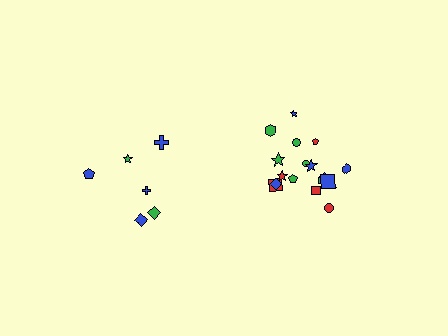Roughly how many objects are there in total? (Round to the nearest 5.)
Roughly 25 objects in total.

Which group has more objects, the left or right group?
The right group.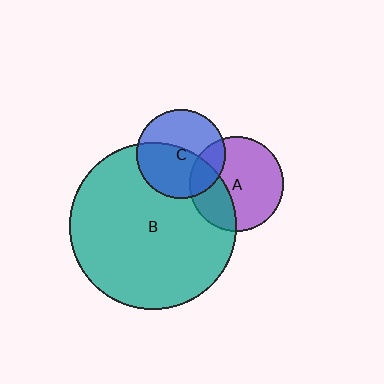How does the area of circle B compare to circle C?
Approximately 3.5 times.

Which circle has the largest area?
Circle B (teal).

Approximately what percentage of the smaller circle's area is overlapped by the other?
Approximately 55%.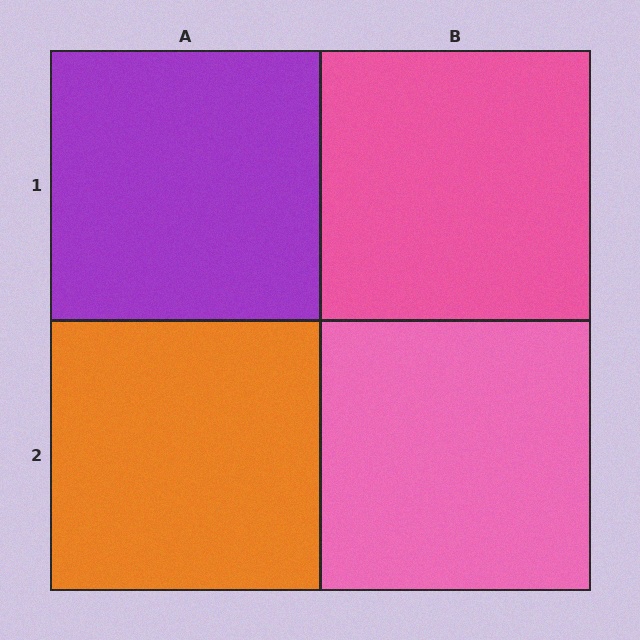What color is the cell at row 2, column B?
Pink.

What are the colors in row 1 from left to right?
Purple, pink.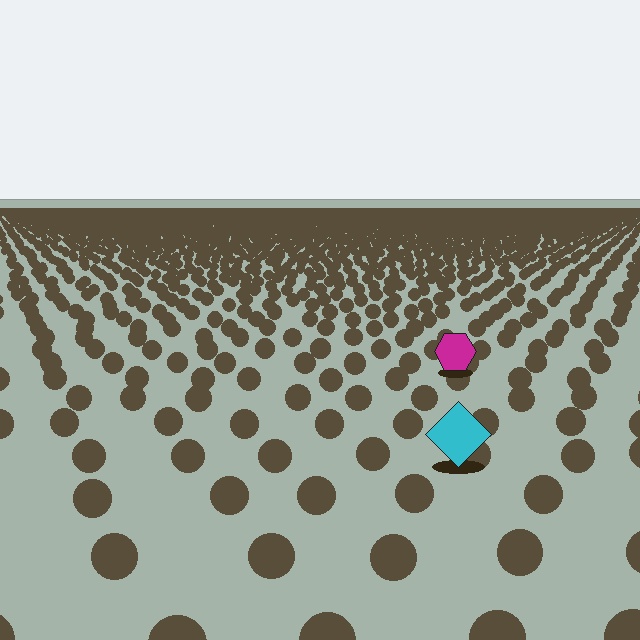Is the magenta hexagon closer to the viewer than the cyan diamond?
No. The cyan diamond is closer — you can tell from the texture gradient: the ground texture is coarser near it.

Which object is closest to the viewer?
The cyan diamond is closest. The texture marks near it are larger and more spread out.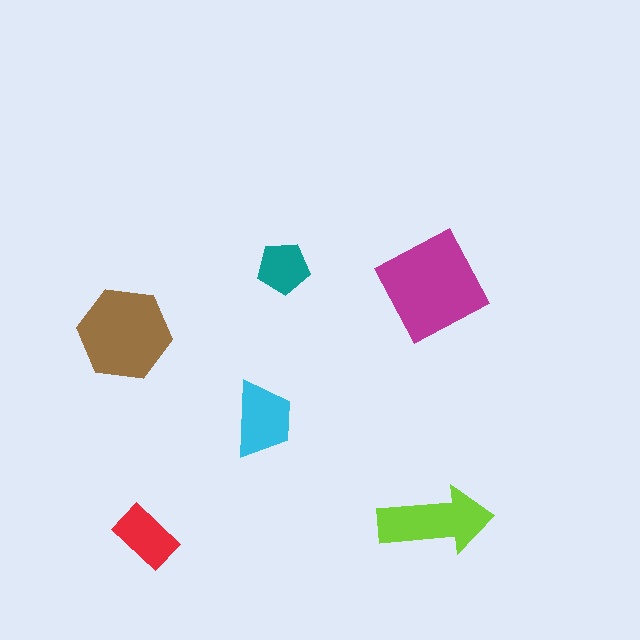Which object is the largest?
The magenta square.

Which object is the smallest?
The teal pentagon.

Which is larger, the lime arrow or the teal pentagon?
The lime arrow.